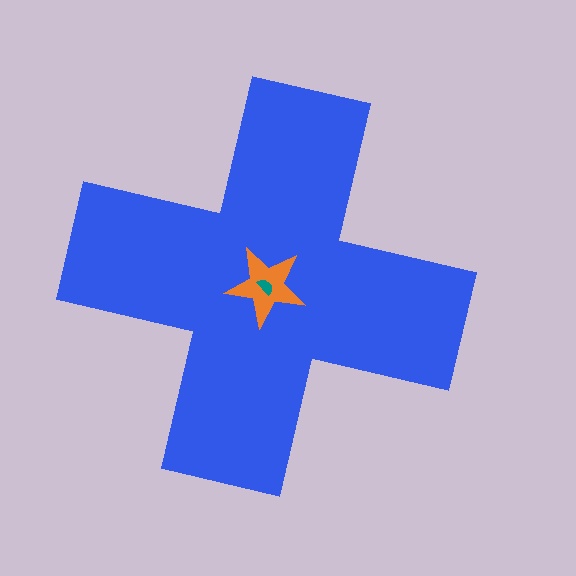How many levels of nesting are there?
3.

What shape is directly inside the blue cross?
The orange star.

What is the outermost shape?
The blue cross.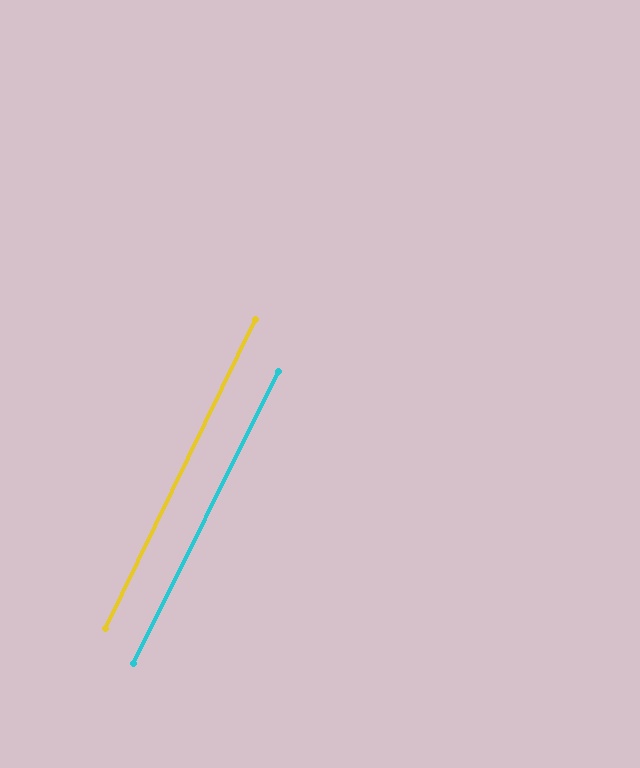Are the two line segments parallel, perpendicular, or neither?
Parallel — their directions differ by only 0.6°.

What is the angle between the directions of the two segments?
Approximately 1 degree.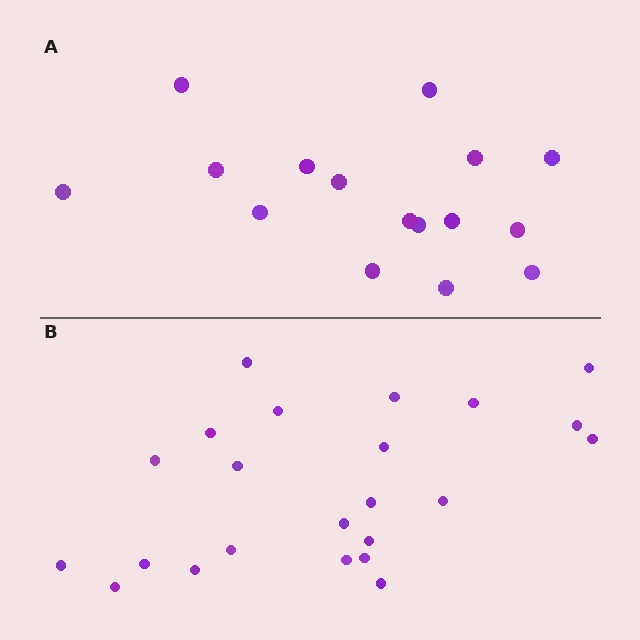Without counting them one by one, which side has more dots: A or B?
Region B (the bottom region) has more dots.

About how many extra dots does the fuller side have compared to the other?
Region B has roughly 8 or so more dots than region A.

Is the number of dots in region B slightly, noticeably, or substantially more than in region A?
Region B has noticeably more, but not dramatically so. The ratio is roughly 1.4 to 1.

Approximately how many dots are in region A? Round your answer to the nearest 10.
About 20 dots. (The exact count is 16, which rounds to 20.)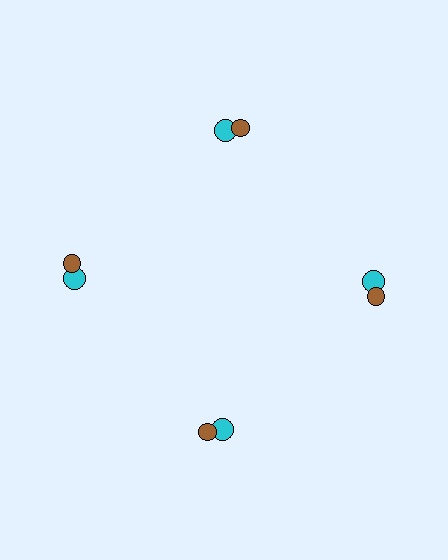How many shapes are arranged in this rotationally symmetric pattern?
There are 8 shapes, arranged in 4 groups of 2.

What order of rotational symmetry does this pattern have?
This pattern has 4-fold rotational symmetry.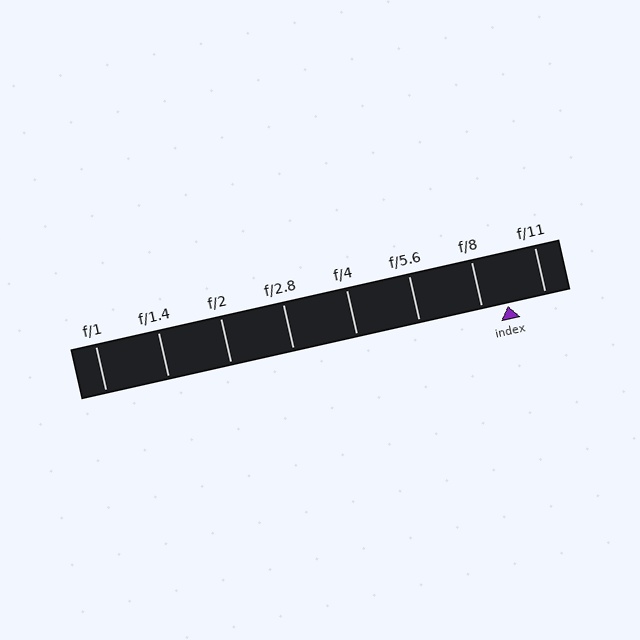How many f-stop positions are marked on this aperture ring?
There are 8 f-stop positions marked.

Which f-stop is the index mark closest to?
The index mark is closest to f/8.